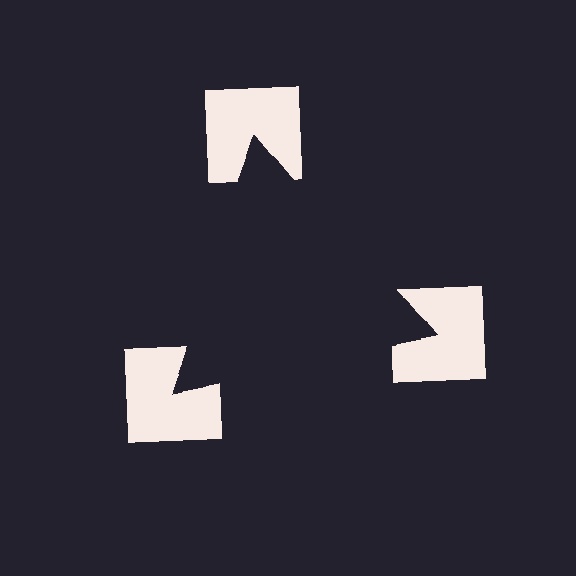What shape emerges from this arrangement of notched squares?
An illusory triangle — its edges are inferred from the aligned wedge cuts in the notched squares, not physically drawn.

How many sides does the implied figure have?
3 sides.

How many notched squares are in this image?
There are 3 — one at each vertex of the illusory triangle.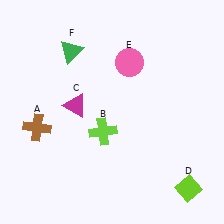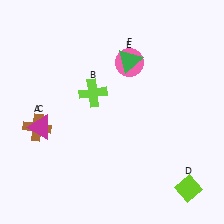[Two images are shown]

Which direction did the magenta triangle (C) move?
The magenta triangle (C) moved left.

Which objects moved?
The objects that moved are: the lime cross (B), the magenta triangle (C), the green triangle (F).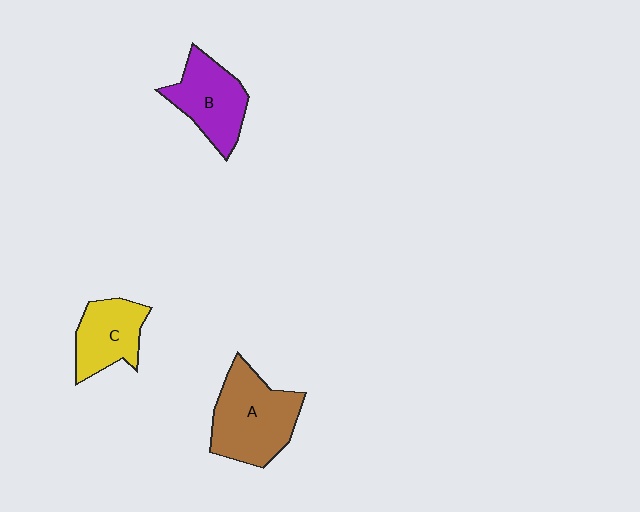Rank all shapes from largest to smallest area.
From largest to smallest: A (brown), B (purple), C (yellow).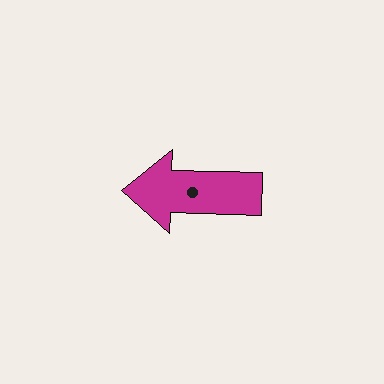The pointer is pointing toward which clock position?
Roughly 9 o'clock.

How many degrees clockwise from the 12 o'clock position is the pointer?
Approximately 272 degrees.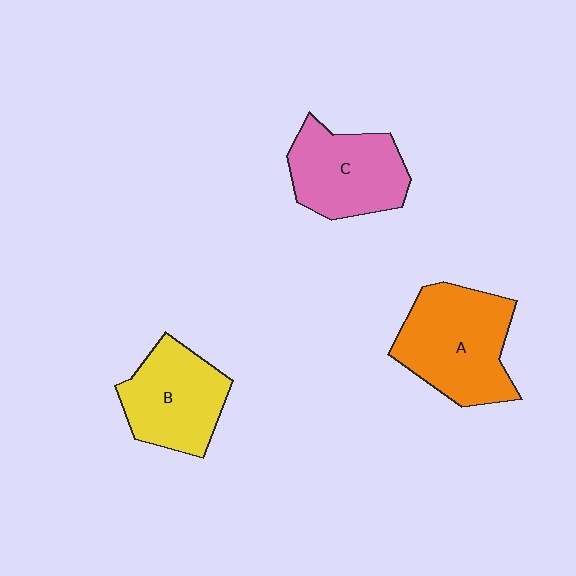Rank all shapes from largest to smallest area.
From largest to smallest: A (orange), C (pink), B (yellow).